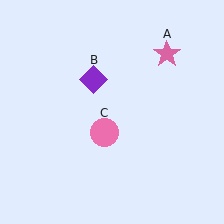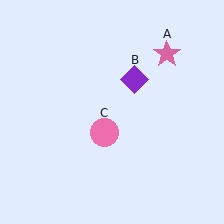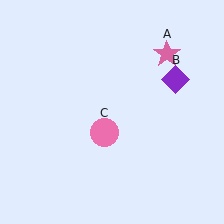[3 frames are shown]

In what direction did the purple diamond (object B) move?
The purple diamond (object B) moved right.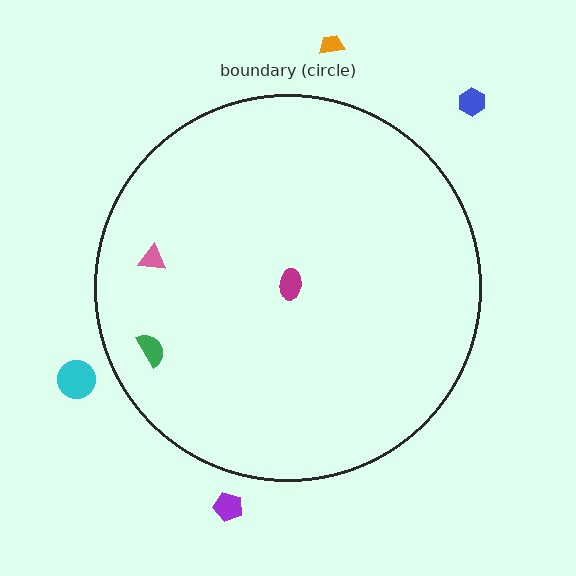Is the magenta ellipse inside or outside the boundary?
Inside.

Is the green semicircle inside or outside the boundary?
Inside.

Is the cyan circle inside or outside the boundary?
Outside.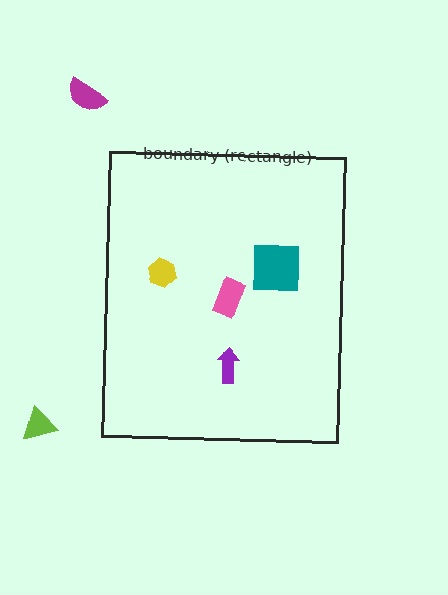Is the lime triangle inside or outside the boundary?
Outside.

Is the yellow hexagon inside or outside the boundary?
Inside.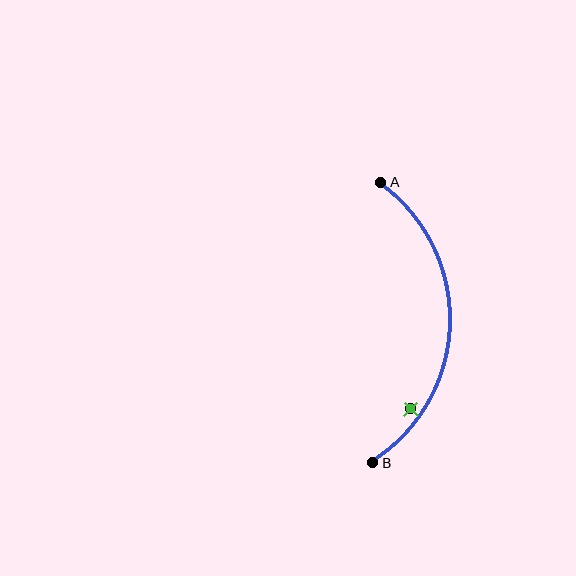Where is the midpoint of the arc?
The arc midpoint is the point on the curve farthest from the straight line joining A and B. It sits to the right of that line.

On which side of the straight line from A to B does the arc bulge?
The arc bulges to the right of the straight line connecting A and B.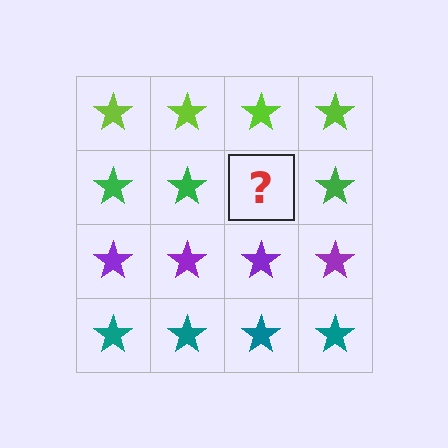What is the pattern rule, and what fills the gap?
The rule is that each row has a consistent color. The gap should be filled with a green star.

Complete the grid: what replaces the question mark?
The question mark should be replaced with a green star.